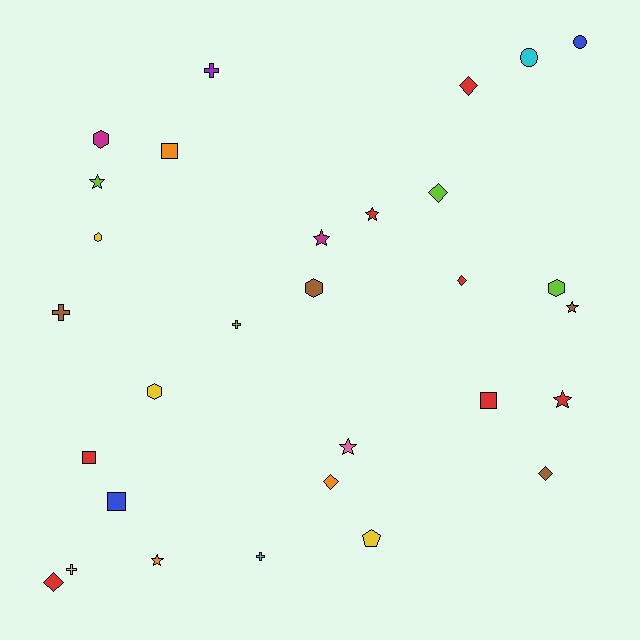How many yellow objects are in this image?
There are 4 yellow objects.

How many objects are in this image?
There are 30 objects.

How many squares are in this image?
There are 4 squares.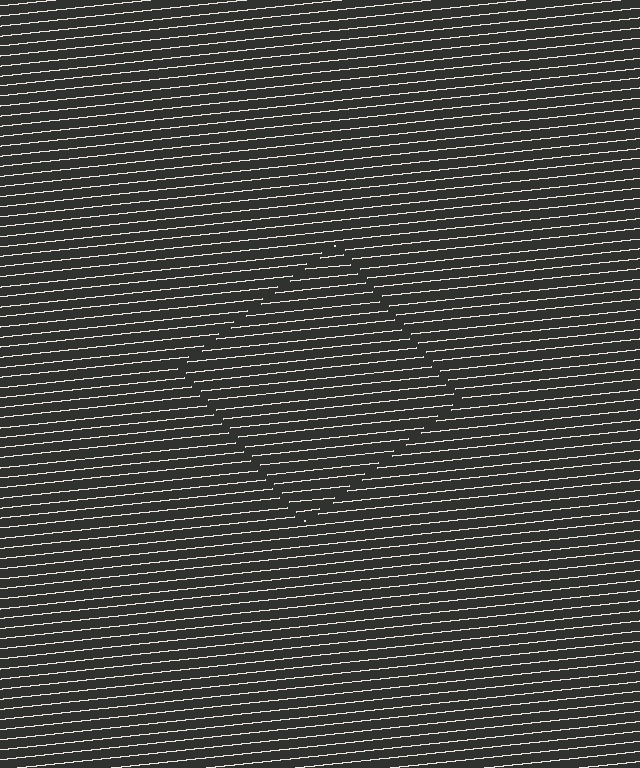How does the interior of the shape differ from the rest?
The interior of the shape contains the same grating, shifted by half a period — the contour is defined by the phase discontinuity where line-ends from the inner and outer gratings abut.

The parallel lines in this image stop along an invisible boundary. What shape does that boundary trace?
An illusory square. The interior of the shape contains the same grating, shifted by half a period — the contour is defined by the phase discontinuity where line-ends from the inner and outer gratings abut.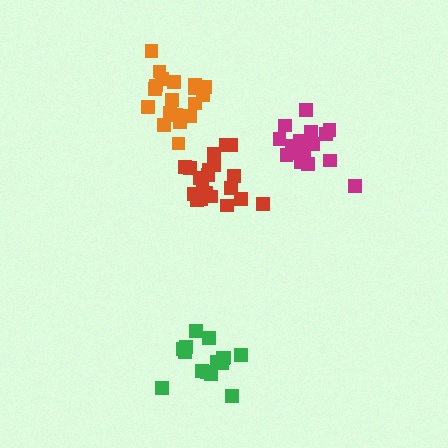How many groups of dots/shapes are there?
There are 4 groups.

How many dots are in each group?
Group 1: 15 dots, Group 2: 16 dots, Group 3: 20 dots, Group 4: 19 dots (70 total).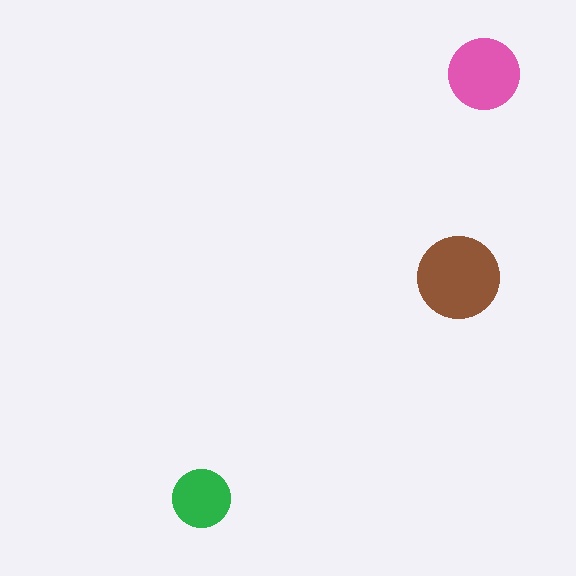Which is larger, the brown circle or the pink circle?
The brown one.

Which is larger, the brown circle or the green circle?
The brown one.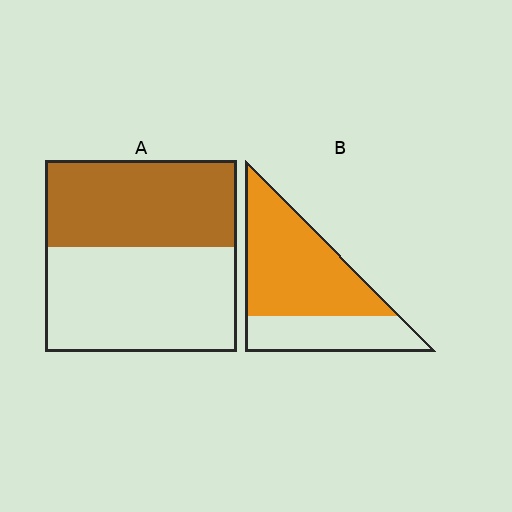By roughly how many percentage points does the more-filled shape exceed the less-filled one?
By roughly 20 percentage points (B over A).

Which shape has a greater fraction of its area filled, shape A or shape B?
Shape B.